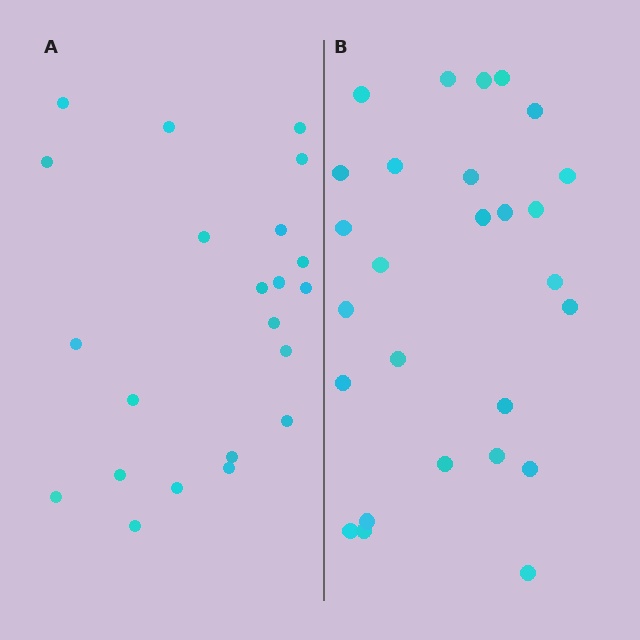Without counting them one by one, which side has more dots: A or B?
Region B (the right region) has more dots.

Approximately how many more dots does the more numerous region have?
Region B has about 5 more dots than region A.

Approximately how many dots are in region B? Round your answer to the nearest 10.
About 30 dots. (The exact count is 27, which rounds to 30.)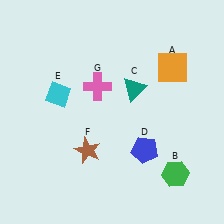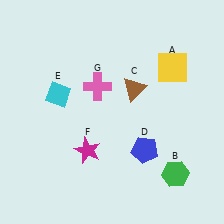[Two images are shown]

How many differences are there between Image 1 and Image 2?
There are 3 differences between the two images.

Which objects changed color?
A changed from orange to yellow. C changed from teal to brown. F changed from brown to magenta.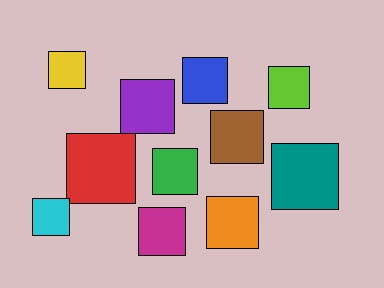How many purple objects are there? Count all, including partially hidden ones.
There is 1 purple object.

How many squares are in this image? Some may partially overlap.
There are 11 squares.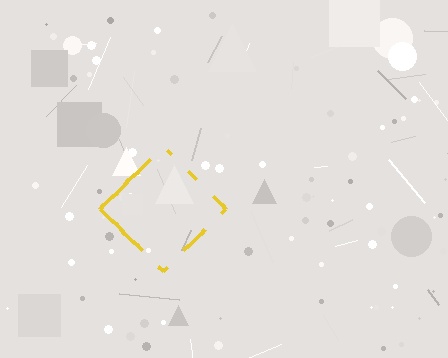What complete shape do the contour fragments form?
The contour fragments form a diamond.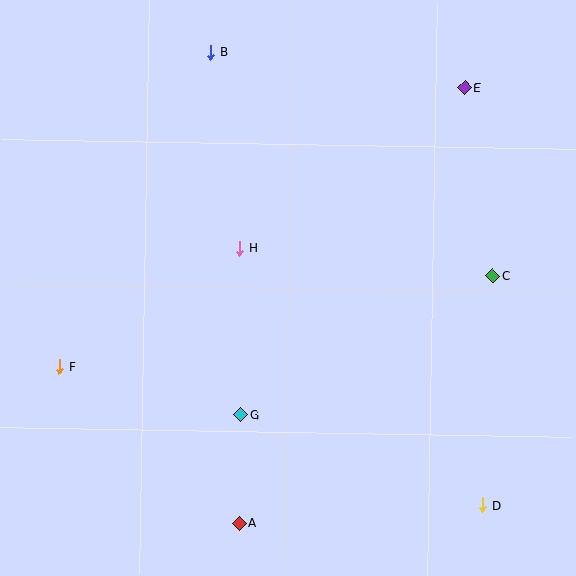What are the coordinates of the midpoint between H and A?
The midpoint between H and A is at (239, 386).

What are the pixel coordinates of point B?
Point B is at (211, 52).